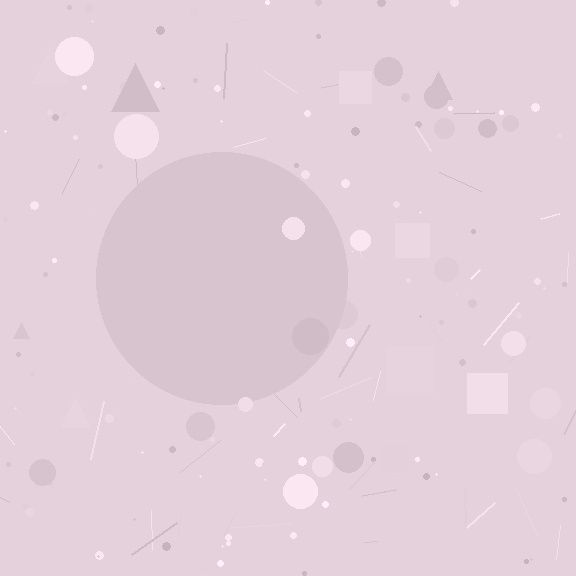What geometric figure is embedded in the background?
A circle is embedded in the background.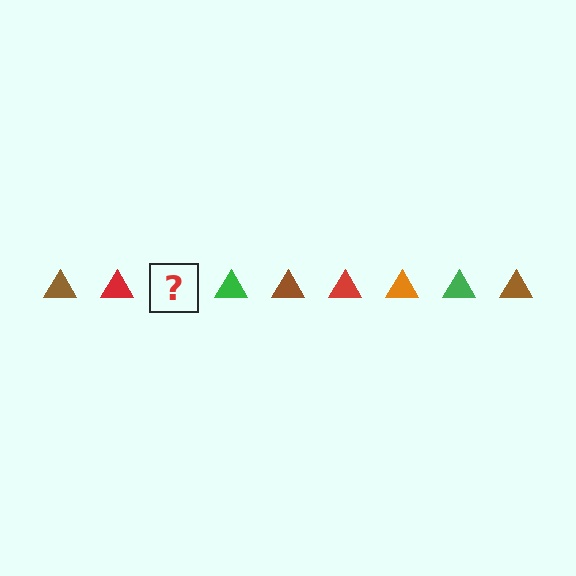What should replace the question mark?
The question mark should be replaced with an orange triangle.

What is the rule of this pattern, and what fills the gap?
The rule is that the pattern cycles through brown, red, orange, green triangles. The gap should be filled with an orange triangle.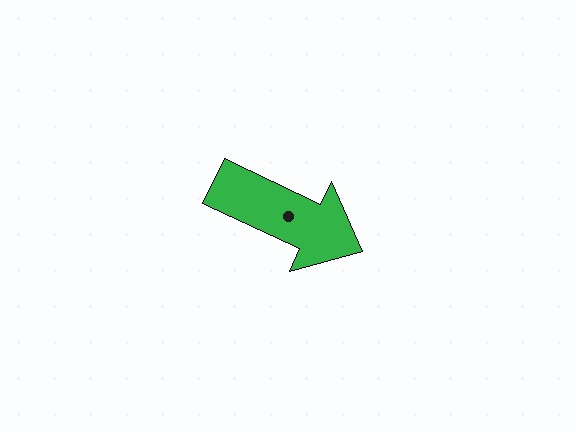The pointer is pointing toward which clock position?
Roughly 4 o'clock.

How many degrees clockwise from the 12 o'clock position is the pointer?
Approximately 115 degrees.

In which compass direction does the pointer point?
Southeast.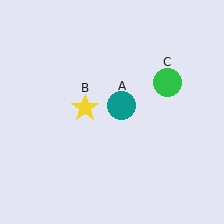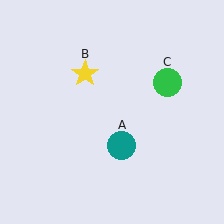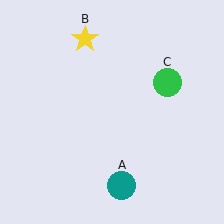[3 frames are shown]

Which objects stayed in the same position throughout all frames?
Green circle (object C) remained stationary.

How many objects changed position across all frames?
2 objects changed position: teal circle (object A), yellow star (object B).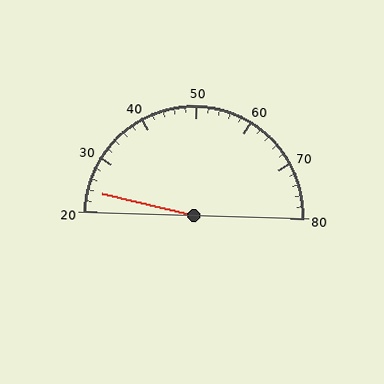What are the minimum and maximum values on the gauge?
The gauge ranges from 20 to 80.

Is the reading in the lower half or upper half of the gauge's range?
The reading is in the lower half of the range (20 to 80).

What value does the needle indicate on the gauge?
The needle indicates approximately 24.